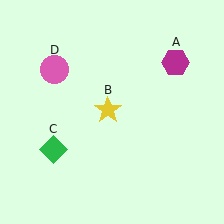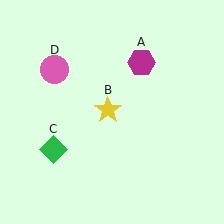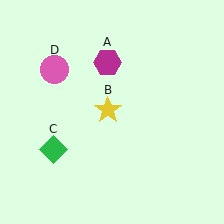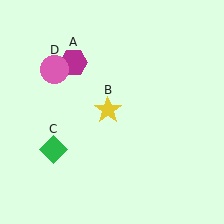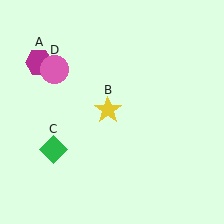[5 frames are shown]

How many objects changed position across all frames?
1 object changed position: magenta hexagon (object A).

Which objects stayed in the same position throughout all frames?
Yellow star (object B) and green diamond (object C) and pink circle (object D) remained stationary.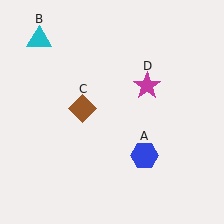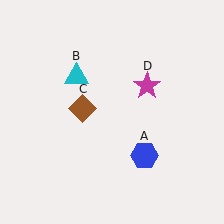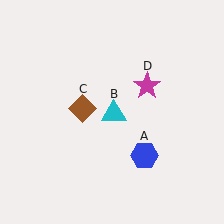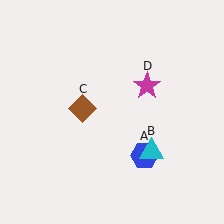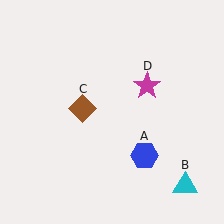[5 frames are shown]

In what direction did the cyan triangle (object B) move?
The cyan triangle (object B) moved down and to the right.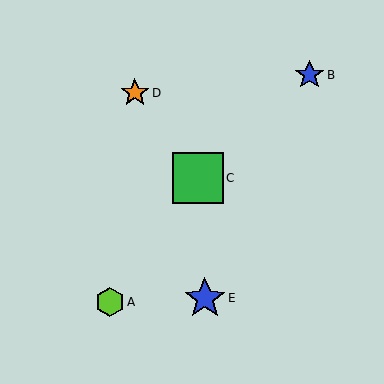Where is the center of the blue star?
The center of the blue star is at (205, 298).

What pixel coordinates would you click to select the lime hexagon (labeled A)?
Click at (110, 302) to select the lime hexagon A.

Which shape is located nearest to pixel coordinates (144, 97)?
The orange star (labeled D) at (135, 93) is nearest to that location.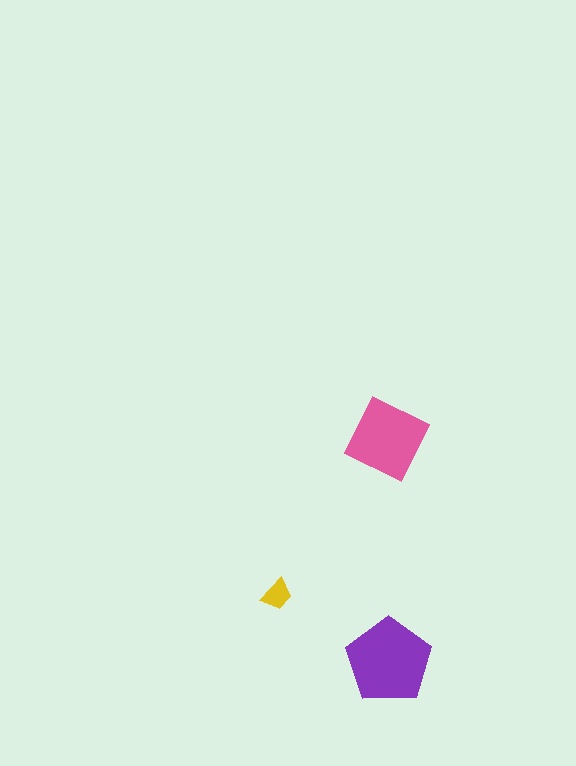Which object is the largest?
The purple pentagon.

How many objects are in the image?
There are 3 objects in the image.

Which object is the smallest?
The yellow trapezoid.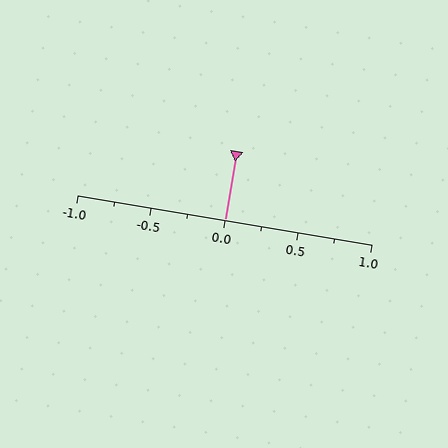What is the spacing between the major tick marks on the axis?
The major ticks are spaced 0.5 apart.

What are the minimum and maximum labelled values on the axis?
The axis runs from -1.0 to 1.0.